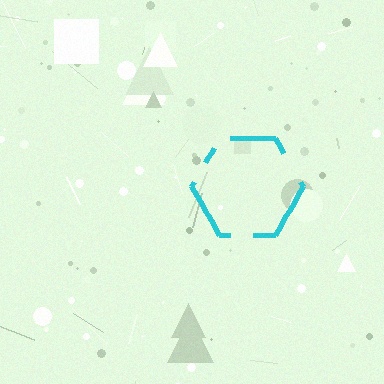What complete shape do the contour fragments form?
The contour fragments form a hexagon.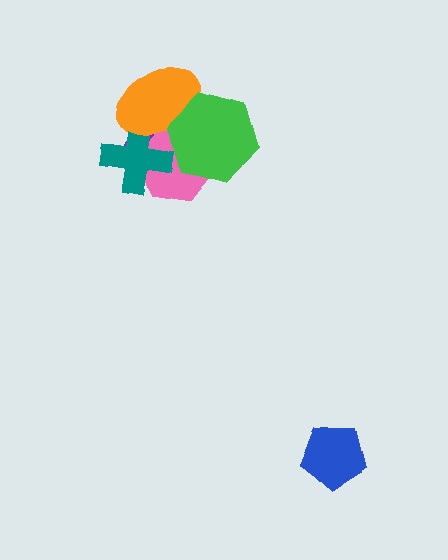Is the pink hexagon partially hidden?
Yes, it is partially covered by another shape.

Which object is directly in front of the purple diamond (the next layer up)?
The pink hexagon is directly in front of the purple diamond.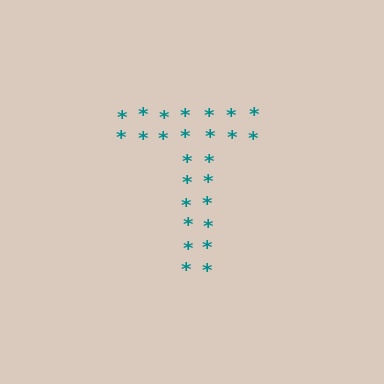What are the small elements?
The small elements are asterisks.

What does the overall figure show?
The overall figure shows the letter T.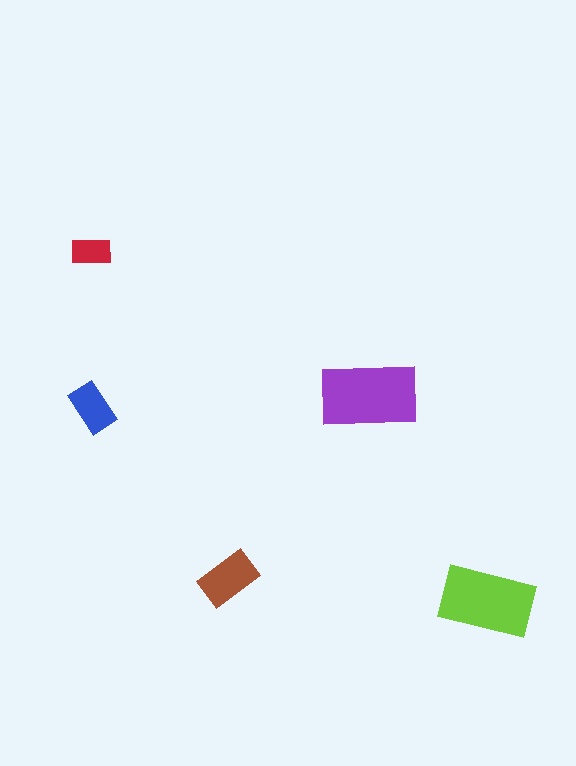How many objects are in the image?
There are 5 objects in the image.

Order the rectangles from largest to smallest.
the purple one, the lime one, the brown one, the blue one, the red one.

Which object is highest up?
The red rectangle is topmost.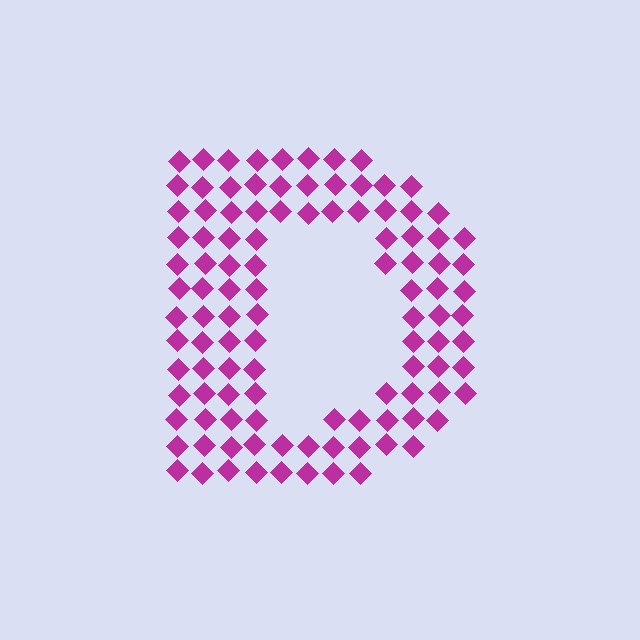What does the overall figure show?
The overall figure shows the letter D.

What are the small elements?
The small elements are diamonds.